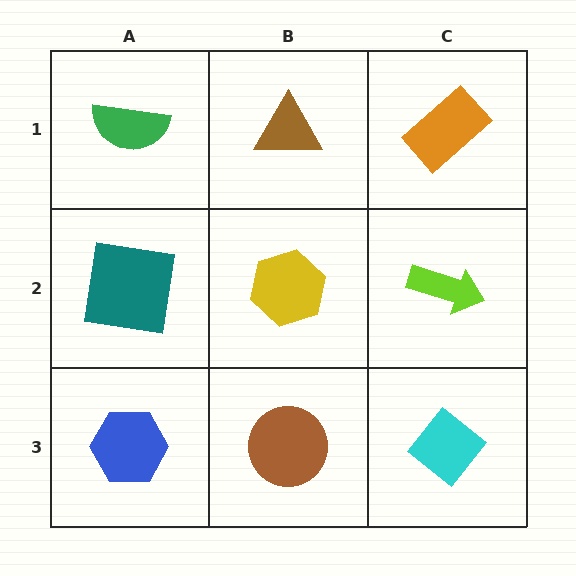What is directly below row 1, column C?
A lime arrow.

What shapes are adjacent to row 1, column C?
A lime arrow (row 2, column C), a brown triangle (row 1, column B).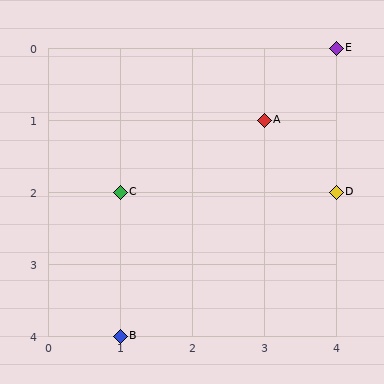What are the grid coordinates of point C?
Point C is at grid coordinates (1, 2).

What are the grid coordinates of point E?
Point E is at grid coordinates (4, 0).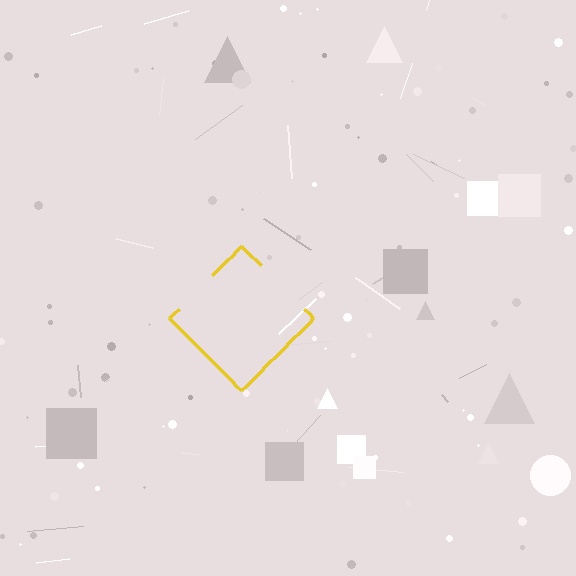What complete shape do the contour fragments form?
The contour fragments form a diamond.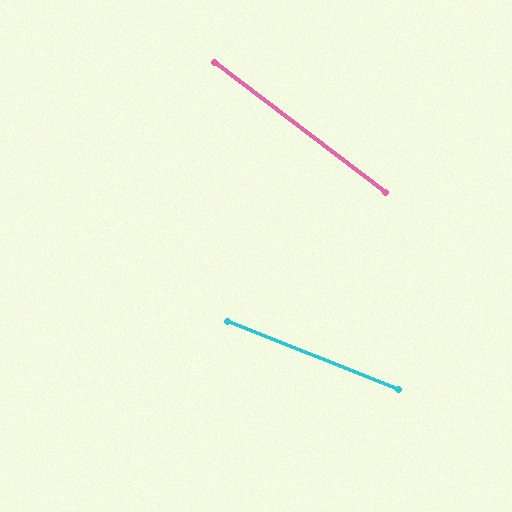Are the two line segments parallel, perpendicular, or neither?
Neither parallel nor perpendicular — they differ by about 16°.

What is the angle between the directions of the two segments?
Approximately 16 degrees.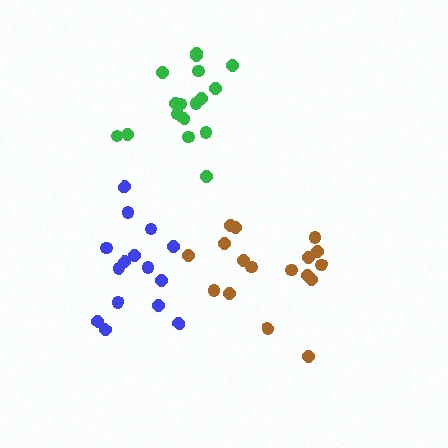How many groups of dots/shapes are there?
There are 3 groups.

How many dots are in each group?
Group 1: 17 dots, Group 2: 17 dots, Group 3: 15 dots (49 total).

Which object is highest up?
The green cluster is topmost.